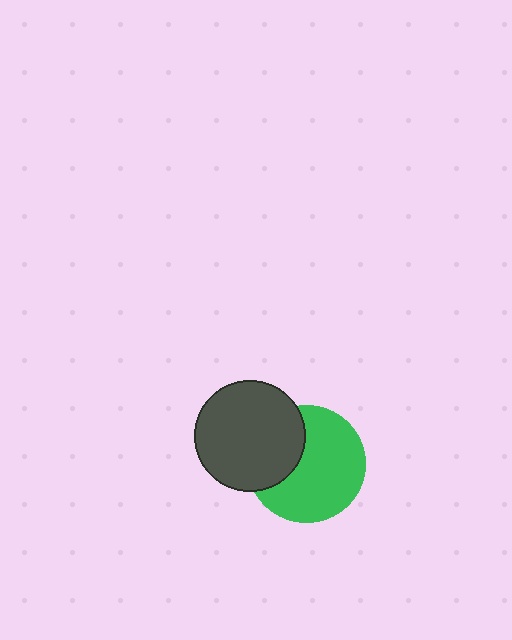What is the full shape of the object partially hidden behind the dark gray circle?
The partially hidden object is a green circle.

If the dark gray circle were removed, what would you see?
You would see the complete green circle.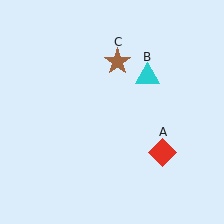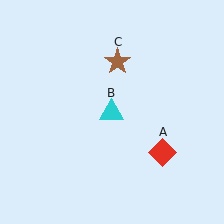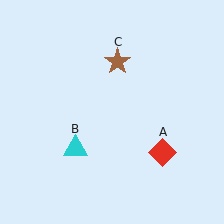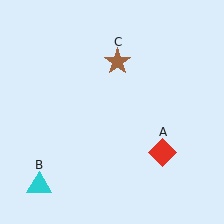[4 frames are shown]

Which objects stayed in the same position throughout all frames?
Red diamond (object A) and brown star (object C) remained stationary.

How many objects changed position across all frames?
1 object changed position: cyan triangle (object B).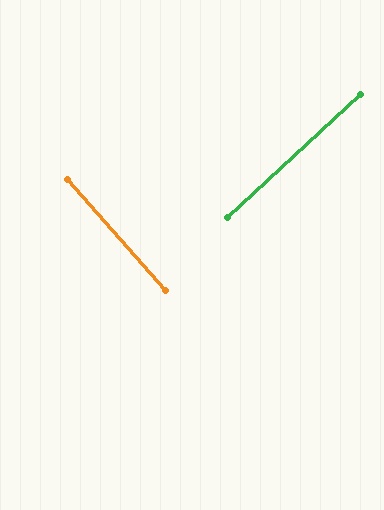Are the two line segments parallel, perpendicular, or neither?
Perpendicular — they meet at approximately 89°.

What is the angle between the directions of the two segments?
Approximately 89 degrees.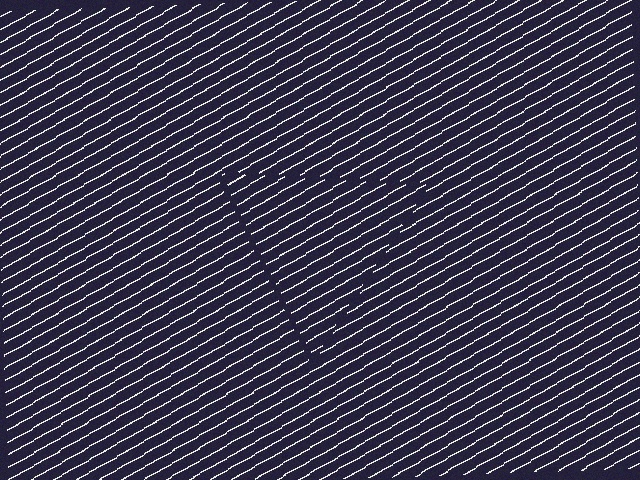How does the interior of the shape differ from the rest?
The interior of the shape contains the same grating, shifted by half a period — the contour is defined by the phase discontinuity where line-ends from the inner and outer gratings abut.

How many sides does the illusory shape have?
3 sides — the line-ends trace a triangle.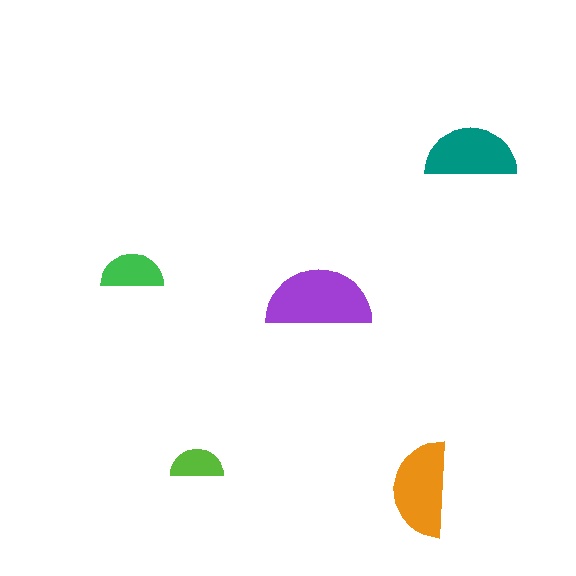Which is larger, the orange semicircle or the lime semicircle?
The orange one.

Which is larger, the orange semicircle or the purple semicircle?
The purple one.